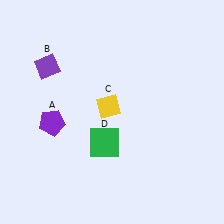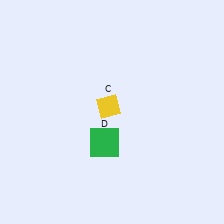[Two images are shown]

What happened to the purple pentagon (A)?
The purple pentagon (A) was removed in Image 2. It was in the bottom-left area of Image 1.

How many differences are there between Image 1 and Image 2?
There are 2 differences between the two images.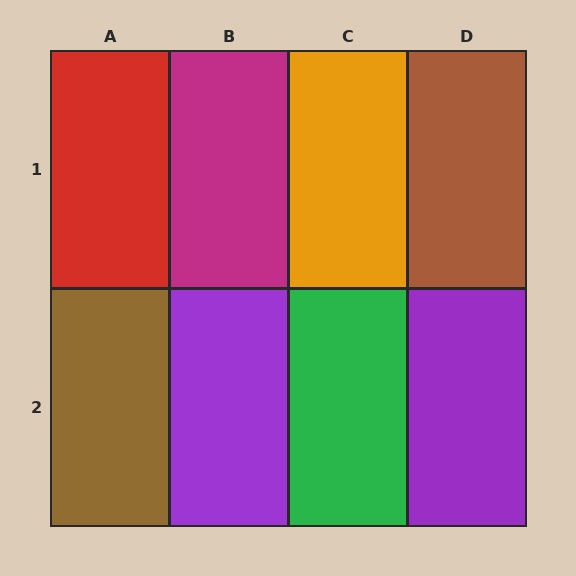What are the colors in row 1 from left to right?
Red, magenta, orange, brown.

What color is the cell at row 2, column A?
Brown.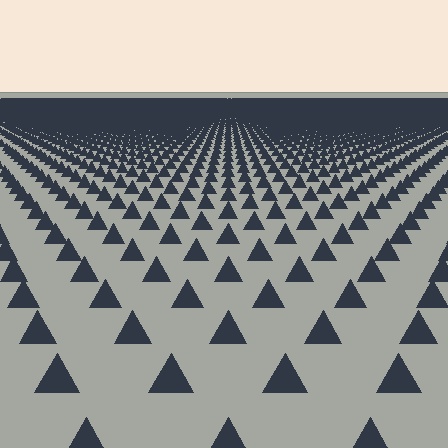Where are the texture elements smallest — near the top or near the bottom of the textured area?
Near the top.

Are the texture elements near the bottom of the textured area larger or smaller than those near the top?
Larger. Near the bottom, elements are closer to the viewer and appear at a bigger on-screen size.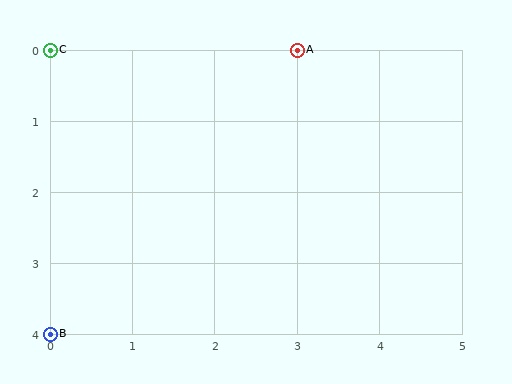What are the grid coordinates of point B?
Point B is at grid coordinates (0, 4).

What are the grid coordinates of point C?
Point C is at grid coordinates (0, 0).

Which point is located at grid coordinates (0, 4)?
Point B is at (0, 4).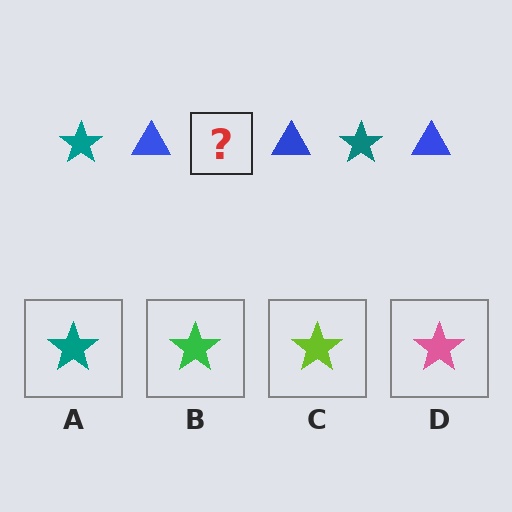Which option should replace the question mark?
Option A.